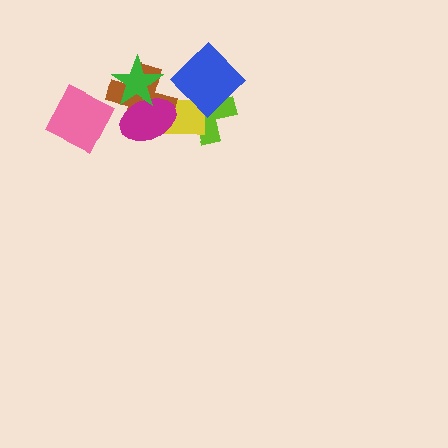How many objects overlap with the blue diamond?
2 objects overlap with the blue diamond.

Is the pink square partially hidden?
No, no other shape covers it.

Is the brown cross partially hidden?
Yes, it is partially covered by another shape.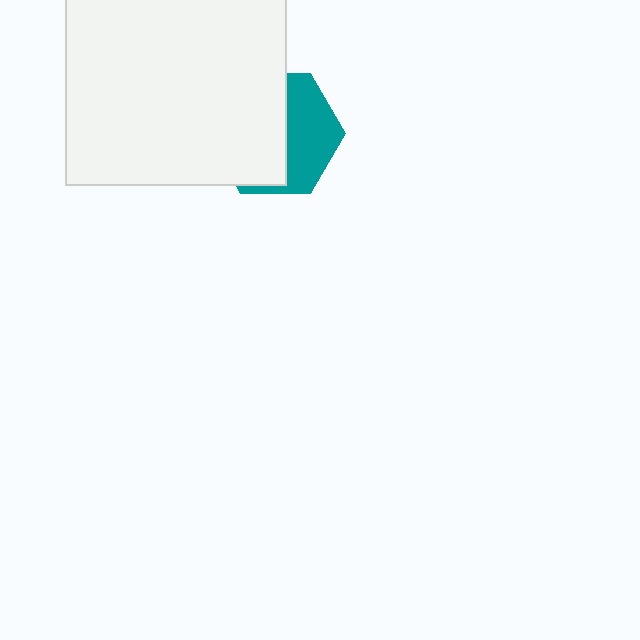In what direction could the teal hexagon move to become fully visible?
The teal hexagon could move right. That would shift it out from behind the white rectangle entirely.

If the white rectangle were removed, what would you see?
You would see the complete teal hexagon.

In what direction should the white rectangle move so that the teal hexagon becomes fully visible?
The white rectangle should move left. That is the shortest direction to clear the overlap and leave the teal hexagon fully visible.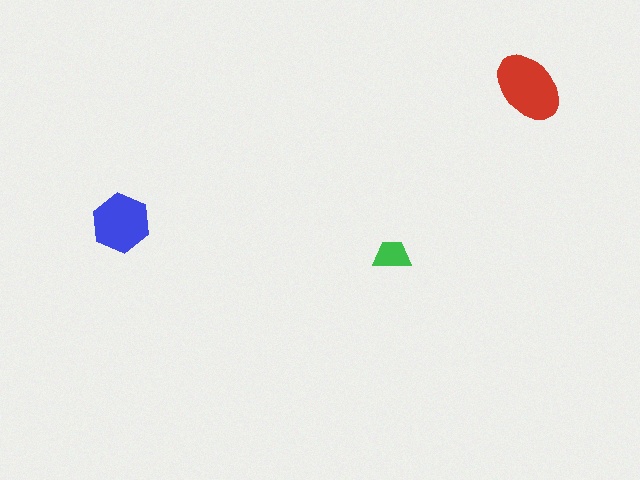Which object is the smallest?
The green trapezoid.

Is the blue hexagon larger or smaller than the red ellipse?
Smaller.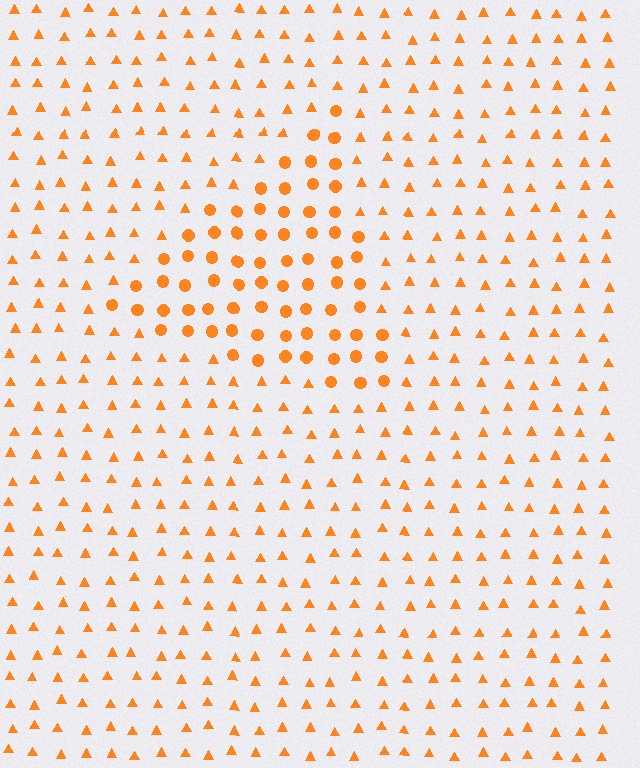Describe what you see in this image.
The image is filled with small orange elements arranged in a uniform grid. A triangle-shaped region contains circles, while the surrounding area contains triangles. The boundary is defined purely by the change in element shape.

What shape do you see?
I see a triangle.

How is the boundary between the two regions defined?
The boundary is defined by a change in element shape: circles inside vs. triangles outside. All elements share the same color and spacing.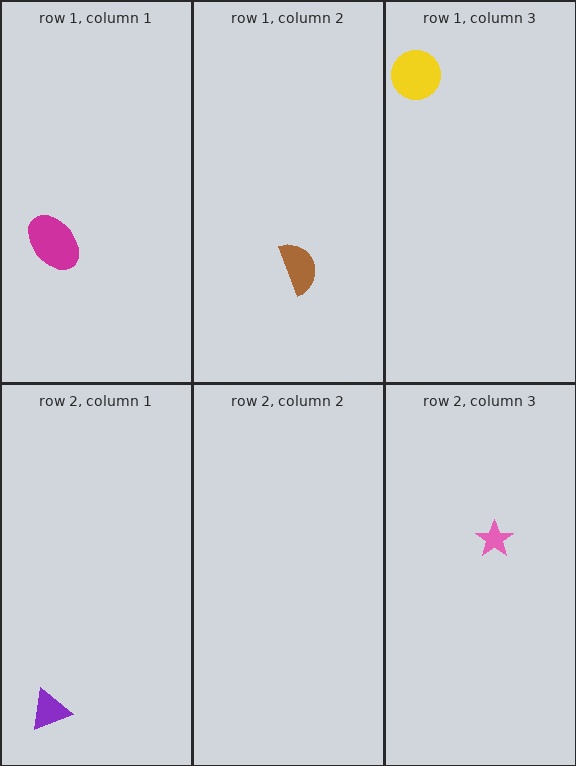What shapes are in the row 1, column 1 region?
The magenta ellipse.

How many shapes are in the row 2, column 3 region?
1.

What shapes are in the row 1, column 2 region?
The brown semicircle.